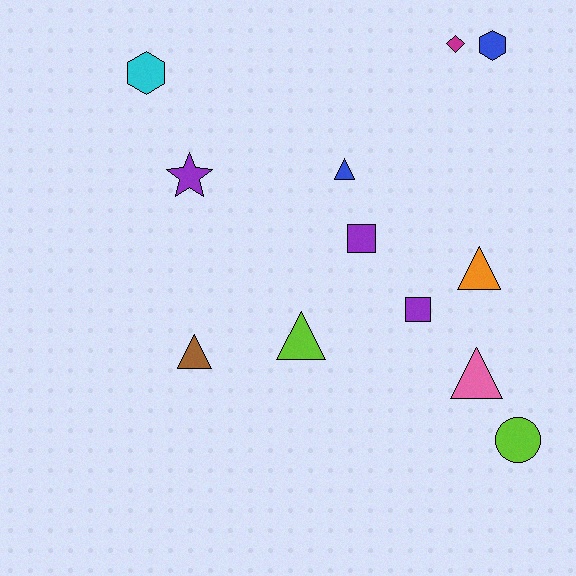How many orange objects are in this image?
There is 1 orange object.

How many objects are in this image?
There are 12 objects.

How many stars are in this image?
There is 1 star.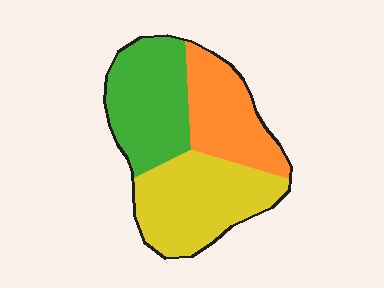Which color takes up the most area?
Yellow, at roughly 40%.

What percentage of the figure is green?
Green takes up about one third (1/3) of the figure.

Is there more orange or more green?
Green.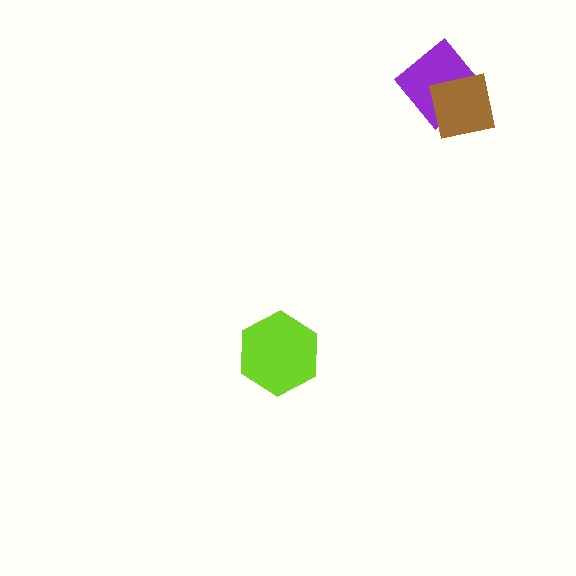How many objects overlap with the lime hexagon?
0 objects overlap with the lime hexagon.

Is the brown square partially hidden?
No, no other shape covers it.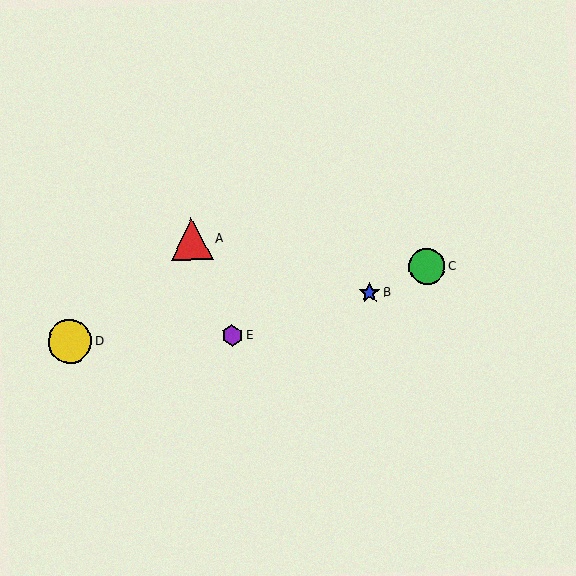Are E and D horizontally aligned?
Yes, both are at y≈336.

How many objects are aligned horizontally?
2 objects (D, E) are aligned horizontally.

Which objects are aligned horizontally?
Objects D, E are aligned horizontally.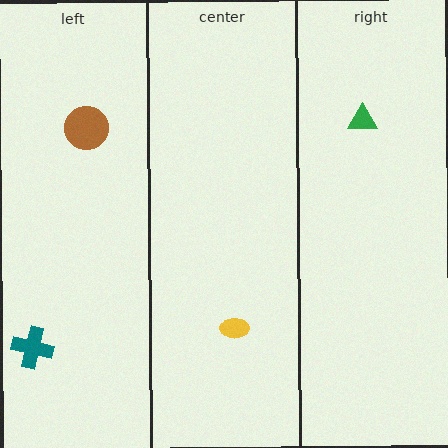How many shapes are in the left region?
2.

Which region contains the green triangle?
The right region.